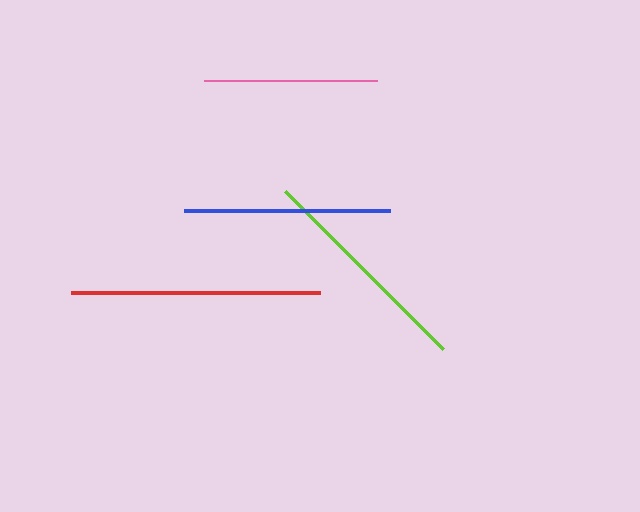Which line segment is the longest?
The red line is the longest at approximately 250 pixels.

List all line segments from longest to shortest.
From longest to shortest: red, lime, blue, pink.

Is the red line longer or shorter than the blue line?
The red line is longer than the blue line.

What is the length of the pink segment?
The pink segment is approximately 173 pixels long.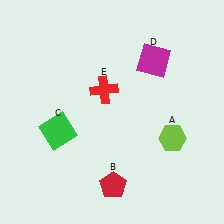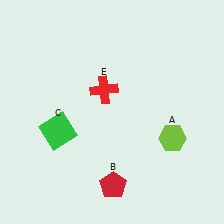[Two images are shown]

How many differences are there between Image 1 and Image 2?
There is 1 difference between the two images.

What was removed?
The magenta square (D) was removed in Image 2.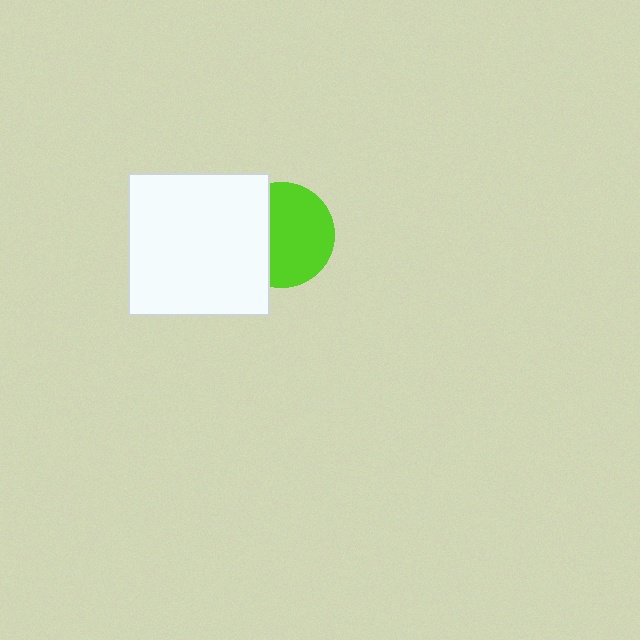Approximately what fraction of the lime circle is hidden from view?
Roughly 36% of the lime circle is hidden behind the white square.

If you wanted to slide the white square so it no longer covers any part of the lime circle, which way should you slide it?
Slide it left — that is the most direct way to separate the two shapes.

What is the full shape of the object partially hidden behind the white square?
The partially hidden object is a lime circle.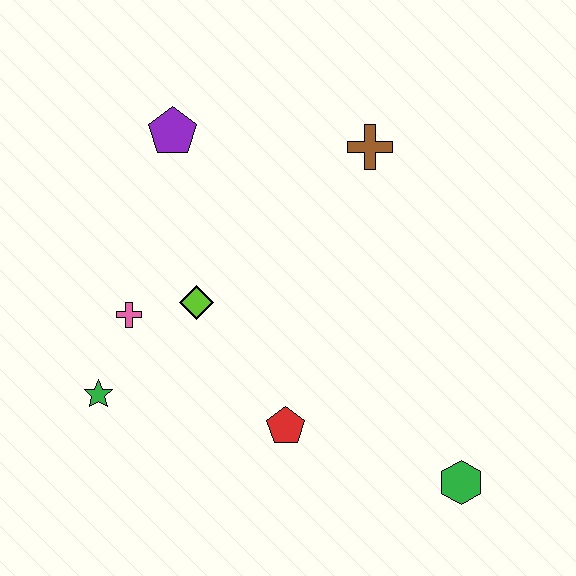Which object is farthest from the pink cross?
The green hexagon is farthest from the pink cross.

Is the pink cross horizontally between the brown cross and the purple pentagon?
No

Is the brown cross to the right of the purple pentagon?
Yes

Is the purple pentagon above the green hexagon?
Yes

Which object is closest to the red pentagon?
The lime diamond is closest to the red pentagon.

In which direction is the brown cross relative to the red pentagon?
The brown cross is above the red pentagon.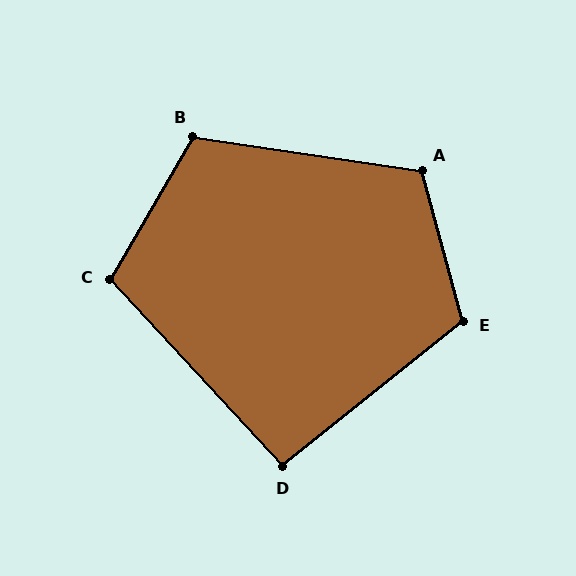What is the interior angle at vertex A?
Approximately 113 degrees (obtuse).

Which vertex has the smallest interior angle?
D, at approximately 94 degrees.